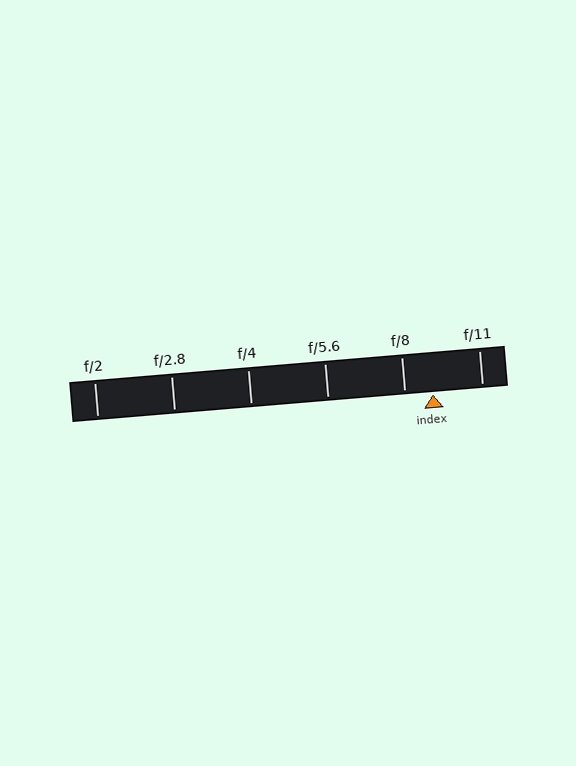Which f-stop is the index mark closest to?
The index mark is closest to f/8.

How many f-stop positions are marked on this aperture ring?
There are 6 f-stop positions marked.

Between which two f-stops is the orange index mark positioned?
The index mark is between f/8 and f/11.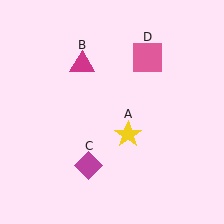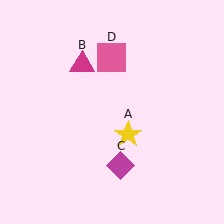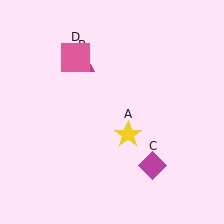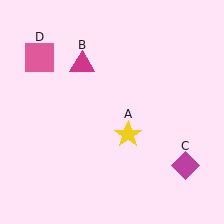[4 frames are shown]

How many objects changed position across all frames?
2 objects changed position: magenta diamond (object C), pink square (object D).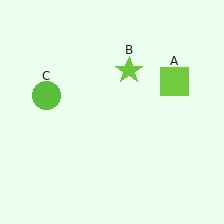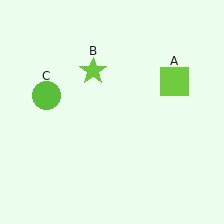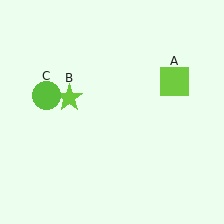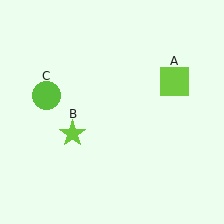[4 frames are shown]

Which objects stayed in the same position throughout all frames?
Lime square (object A) and lime circle (object C) remained stationary.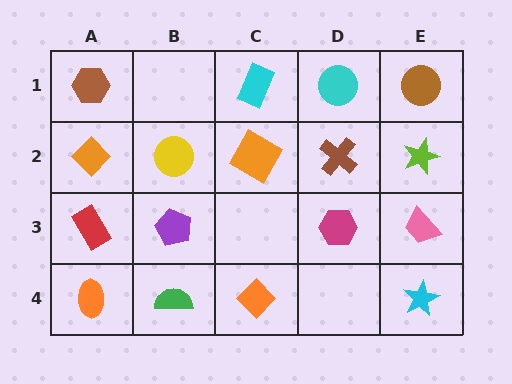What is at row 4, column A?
An orange ellipse.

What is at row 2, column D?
A brown cross.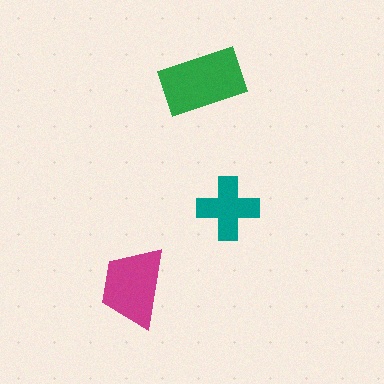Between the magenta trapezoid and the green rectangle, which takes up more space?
The green rectangle.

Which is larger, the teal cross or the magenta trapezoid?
The magenta trapezoid.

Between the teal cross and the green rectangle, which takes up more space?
The green rectangle.